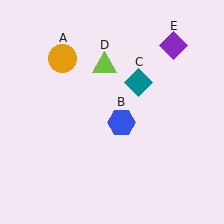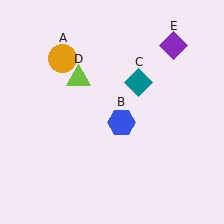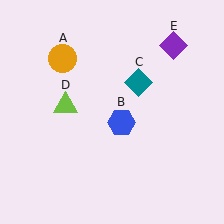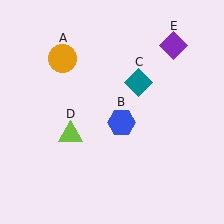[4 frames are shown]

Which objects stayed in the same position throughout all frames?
Orange circle (object A) and blue hexagon (object B) and teal diamond (object C) and purple diamond (object E) remained stationary.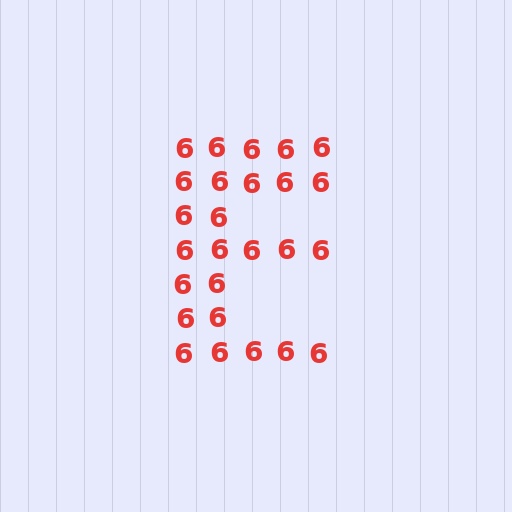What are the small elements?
The small elements are digit 6's.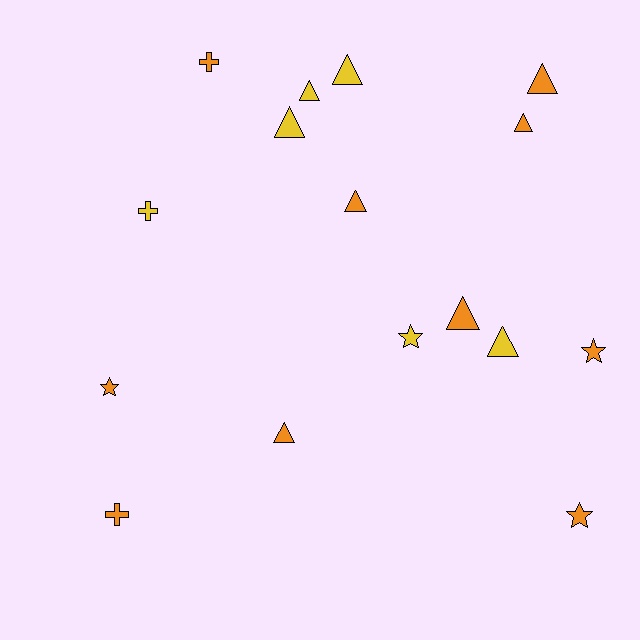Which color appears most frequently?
Orange, with 10 objects.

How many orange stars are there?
There are 3 orange stars.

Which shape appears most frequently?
Triangle, with 9 objects.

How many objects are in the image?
There are 16 objects.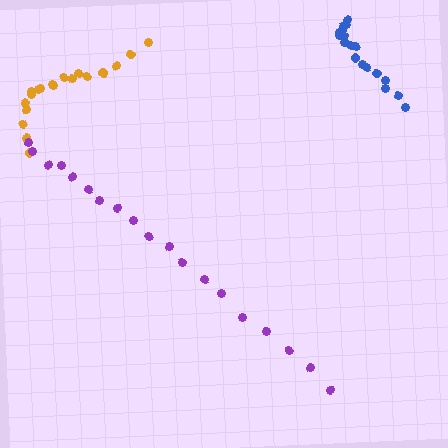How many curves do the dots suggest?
There are 3 distinct paths.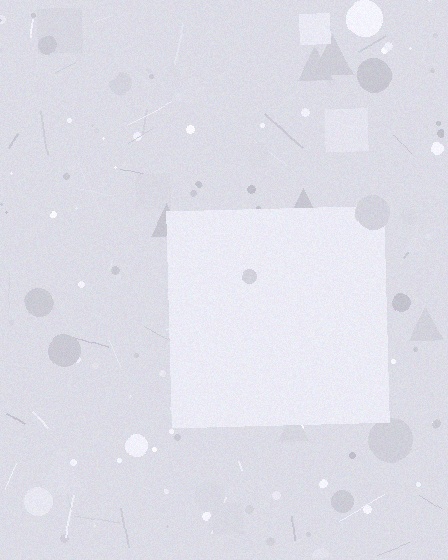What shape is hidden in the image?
A square is hidden in the image.